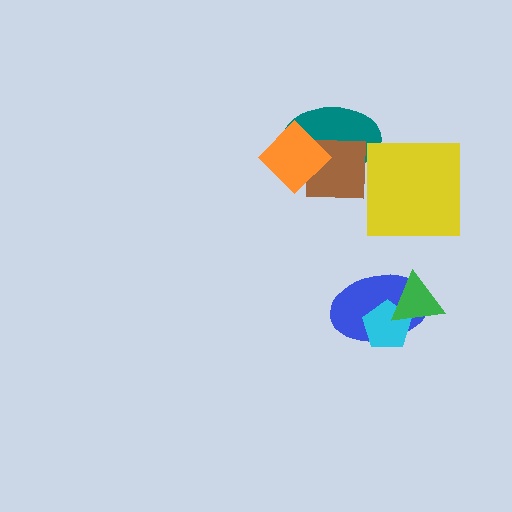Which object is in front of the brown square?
The orange diamond is in front of the brown square.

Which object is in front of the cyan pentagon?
The green triangle is in front of the cyan pentagon.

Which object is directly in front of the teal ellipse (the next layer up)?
The brown square is directly in front of the teal ellipse.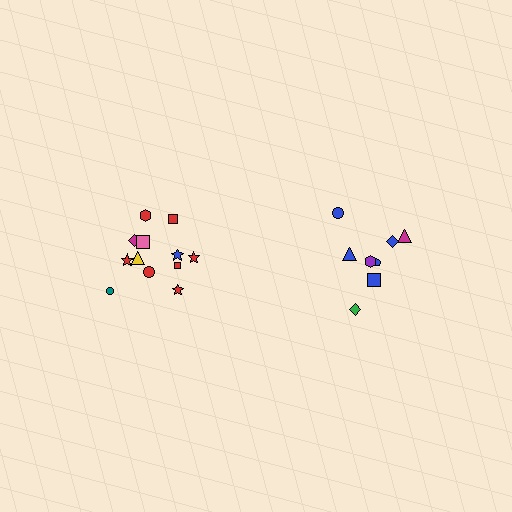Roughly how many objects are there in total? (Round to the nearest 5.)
Roughly 20 objects in total.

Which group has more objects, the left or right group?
The left group.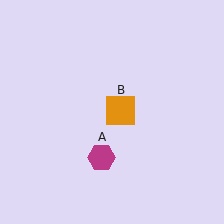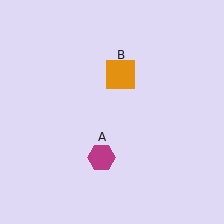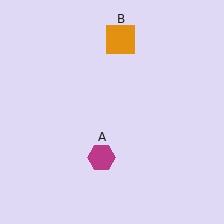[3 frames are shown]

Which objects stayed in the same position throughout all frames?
Magenta hexagon (object A) remained stationary.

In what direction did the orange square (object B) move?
The orange square (object B) moved up.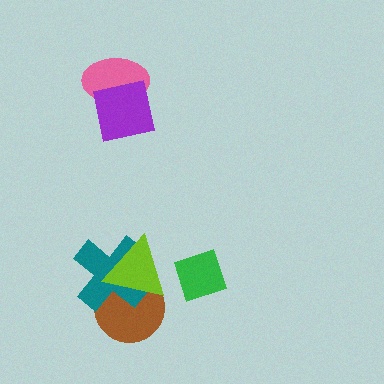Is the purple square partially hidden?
No, no other shape covers it.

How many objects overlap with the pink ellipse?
1 object overlaps with the pink ellipse.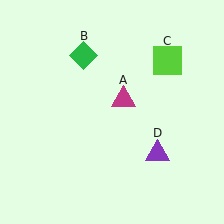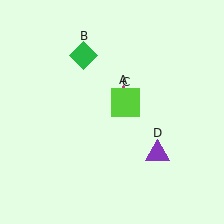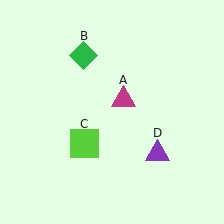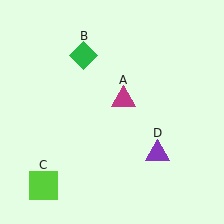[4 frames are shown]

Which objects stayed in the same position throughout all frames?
Magenta triangle (object A) and green diamond (object B) and purple triangle (object D) remained stationary.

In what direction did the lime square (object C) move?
The lime square (object C) moved down and to the left.